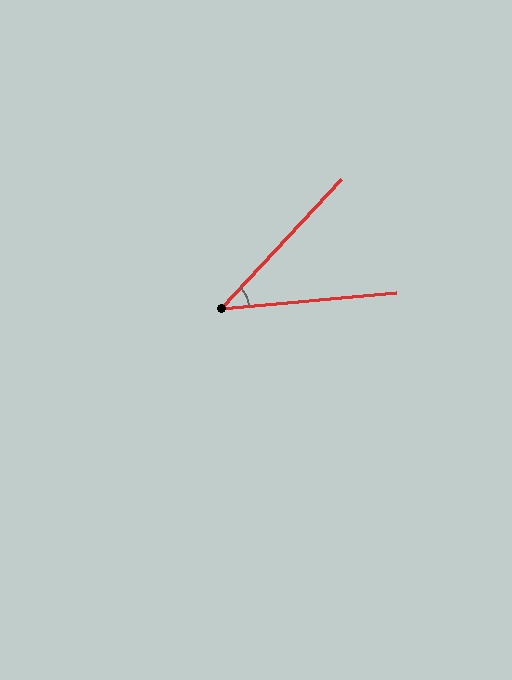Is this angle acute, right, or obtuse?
It is acute.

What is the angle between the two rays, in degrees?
Approximately 42 degrees.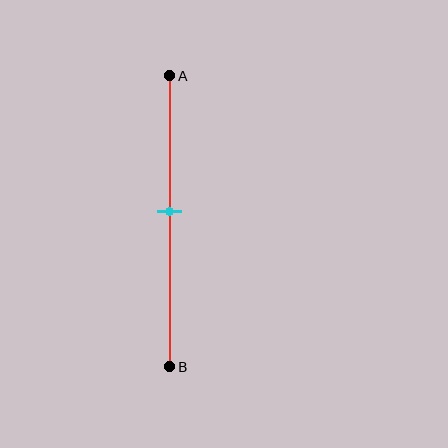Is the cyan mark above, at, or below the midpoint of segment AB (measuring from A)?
The cyan mark is above the midpoint of segment AB.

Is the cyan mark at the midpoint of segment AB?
No, the mark is at about 45% from A, not at the 50% midpoint.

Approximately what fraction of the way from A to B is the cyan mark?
The cyan mark is approximately 45% of the way from A to B.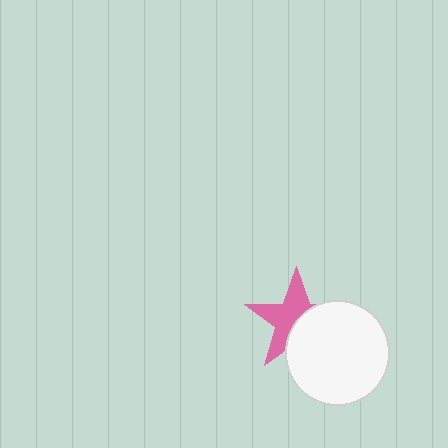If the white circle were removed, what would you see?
You would see the complete pink star.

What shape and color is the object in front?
The object in front is a white circle.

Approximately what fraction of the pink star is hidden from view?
Roughly 44% of the pink star is hidden behind the white circle.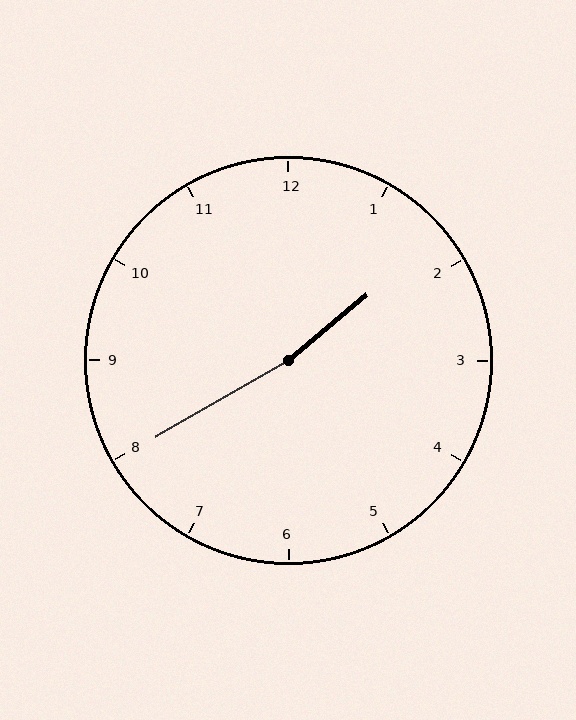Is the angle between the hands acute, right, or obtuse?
It is obtuse.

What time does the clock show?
1:40.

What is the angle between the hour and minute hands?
Approximately 170 degrees.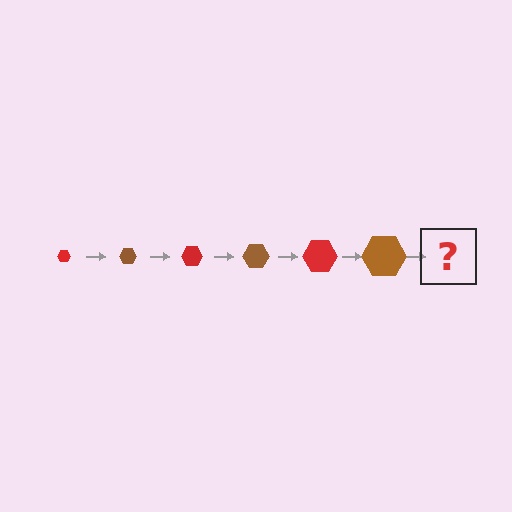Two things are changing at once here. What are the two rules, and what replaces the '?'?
The two rules are that the hexagon grows larger each step and the color cycles through red and brown. The '?' should be a red hexagon, larger than the previous one.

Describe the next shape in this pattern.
It should be a red hexagon, larger than the previous one.